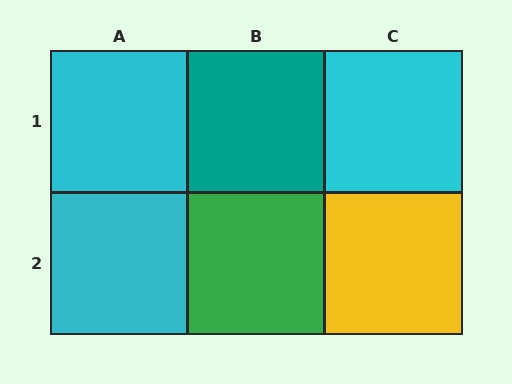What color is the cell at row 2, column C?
Yellow.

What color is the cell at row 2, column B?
Green.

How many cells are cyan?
3 cells are cyan.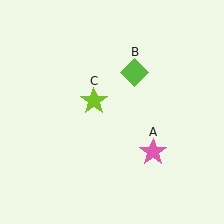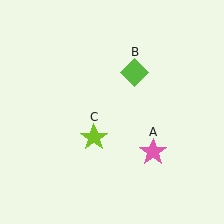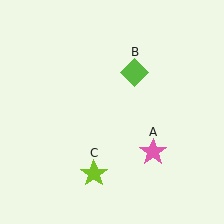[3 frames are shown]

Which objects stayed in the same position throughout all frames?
Pink star (object A) and lime diamond (object B) remained stationary.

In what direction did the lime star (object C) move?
The lime star (object C) moved down.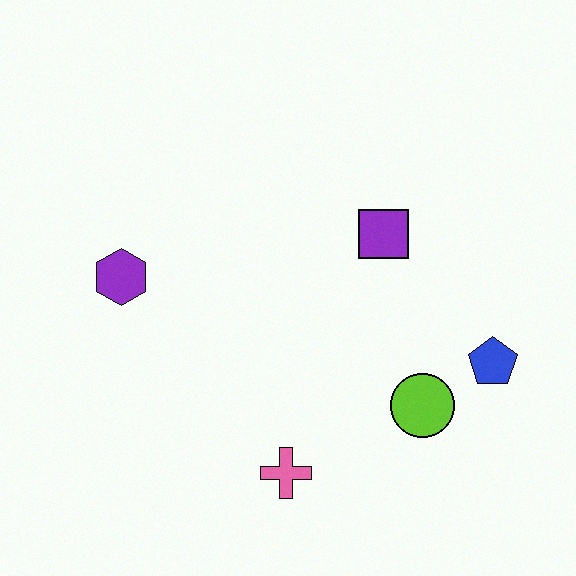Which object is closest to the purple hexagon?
The pink cross is closest to the purple hexagon.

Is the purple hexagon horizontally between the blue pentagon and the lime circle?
No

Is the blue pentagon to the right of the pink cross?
Yes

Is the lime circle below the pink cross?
No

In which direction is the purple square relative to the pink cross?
The purple square is above the pink cross.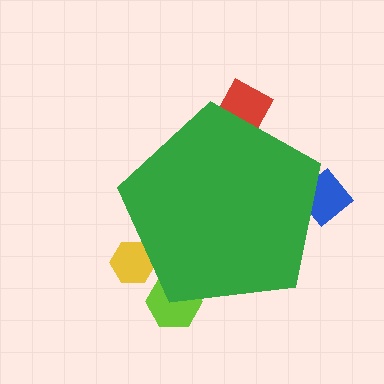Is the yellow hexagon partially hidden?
Yes, the yellow hexagon is partially hidden behind the green pentagon.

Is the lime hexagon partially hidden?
Yes, the lime hexagon is partially hidden behind the green pentagon.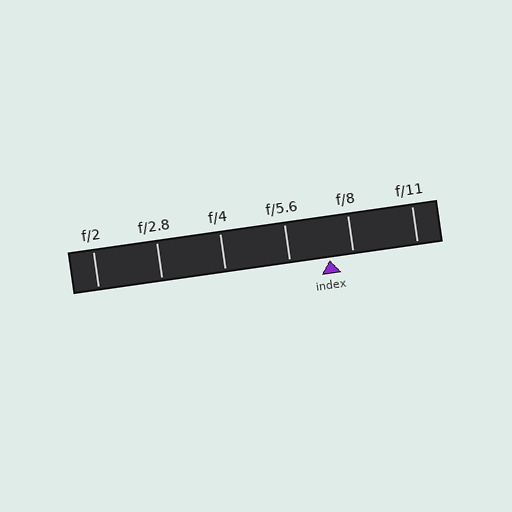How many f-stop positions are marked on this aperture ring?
There are 6 f-stop positions marked.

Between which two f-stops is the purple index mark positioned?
The index mark is between f/5.6 and f/8.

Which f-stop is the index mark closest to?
The index mark is closest to f/8.